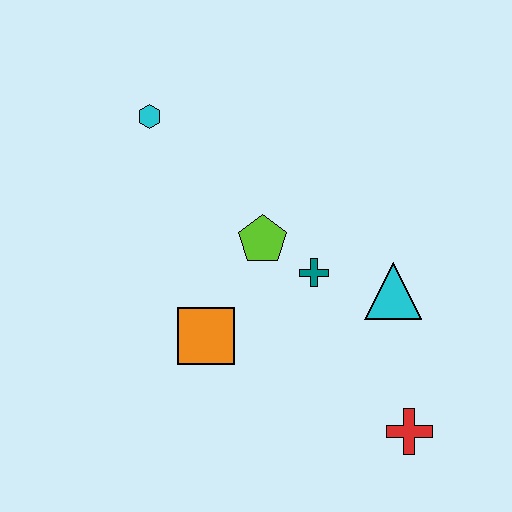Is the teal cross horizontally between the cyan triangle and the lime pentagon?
Yes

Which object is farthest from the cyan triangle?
The cyan hexagon is farthest from the cyan triangle.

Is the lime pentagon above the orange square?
Yes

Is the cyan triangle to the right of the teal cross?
Yes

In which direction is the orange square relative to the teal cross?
The orange square is to the left of the teal cross.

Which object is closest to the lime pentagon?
The teal cross is closest to the lime pentagon.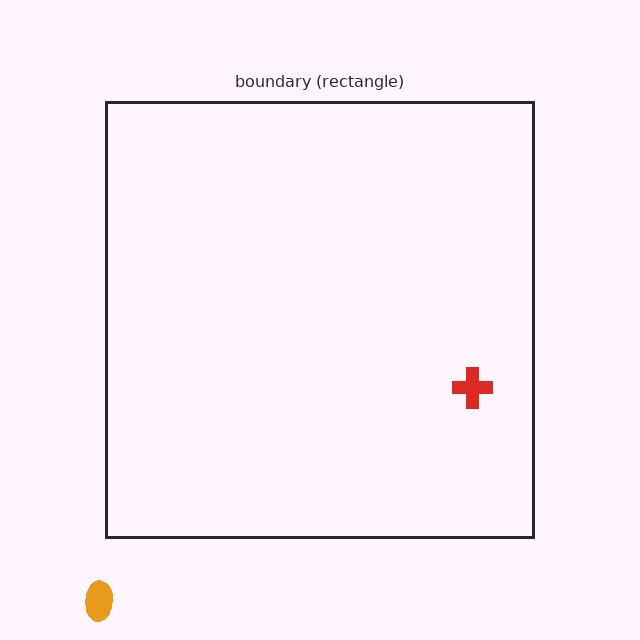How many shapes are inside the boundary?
1 inside, 1 outside.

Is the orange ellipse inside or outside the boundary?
Outside.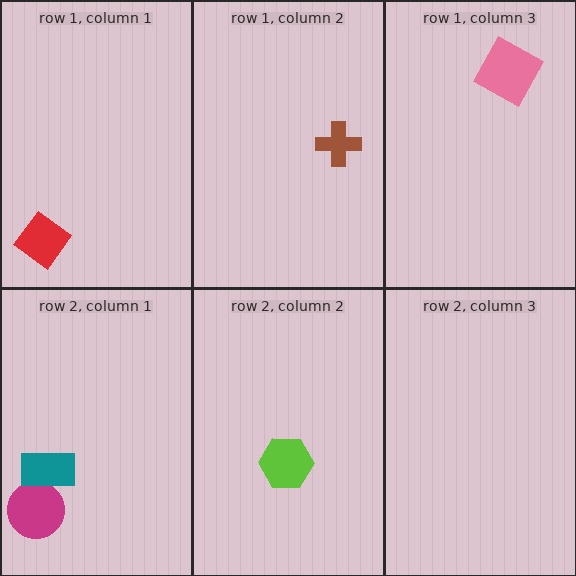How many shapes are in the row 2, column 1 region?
2.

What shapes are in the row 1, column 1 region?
The red diamond.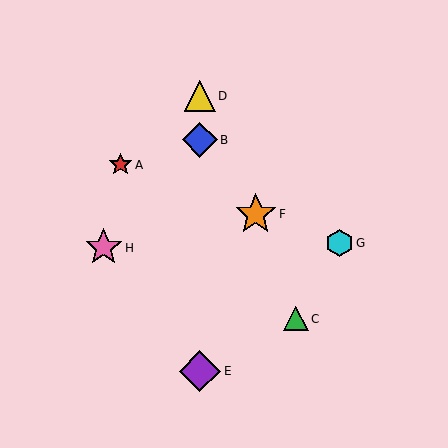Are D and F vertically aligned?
No, D is at x≈200 and F is at x≈256.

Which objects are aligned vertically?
Objects B, D, E are aligned vertically.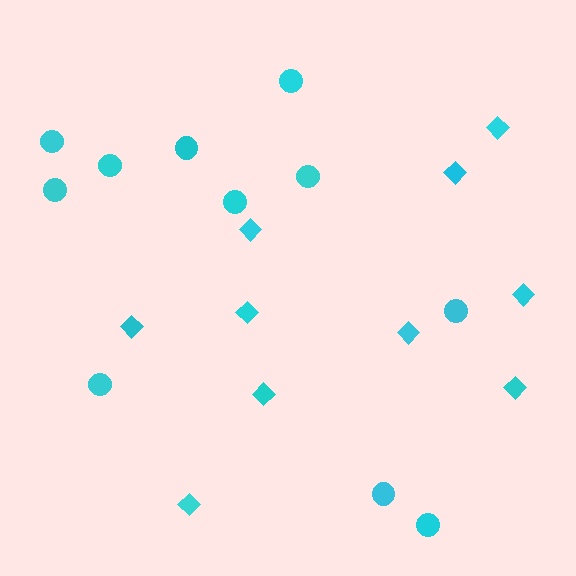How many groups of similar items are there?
There are 2 groups: one group of circles (11) and one group of diamonds (10).